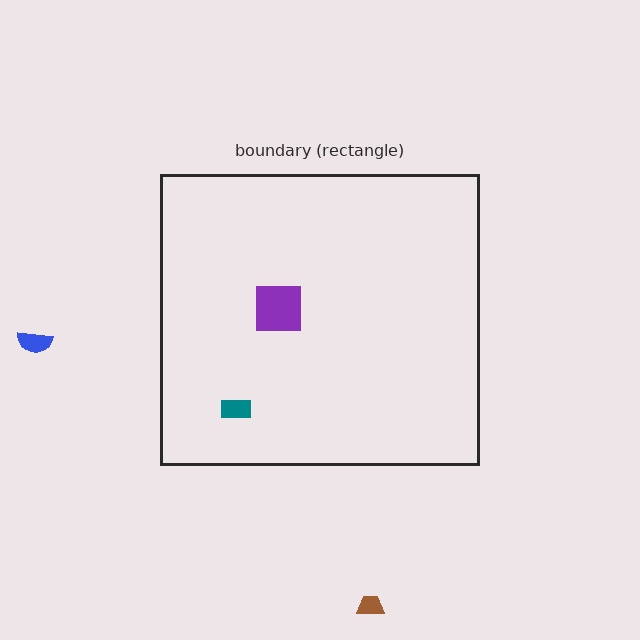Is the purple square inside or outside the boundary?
Inside.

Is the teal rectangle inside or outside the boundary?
Inside.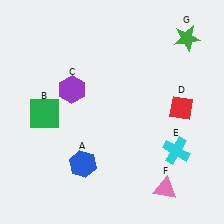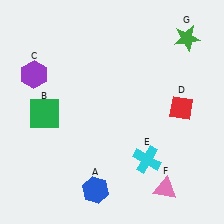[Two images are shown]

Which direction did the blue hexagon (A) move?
The blue hexagon (A) moved down.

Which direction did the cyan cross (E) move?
The cyan cross (E) moved left.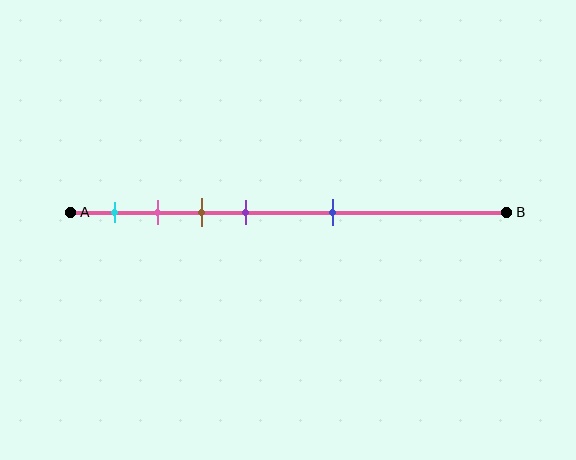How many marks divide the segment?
There are 5 marks dividing the segment.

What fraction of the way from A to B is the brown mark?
The brown mark is approximately 30% (0.3) of the way from A to B.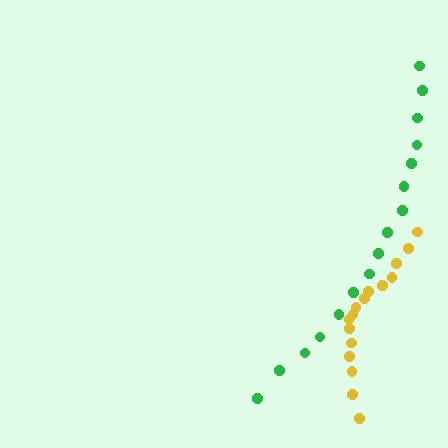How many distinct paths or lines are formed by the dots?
There are 2 distinct paths.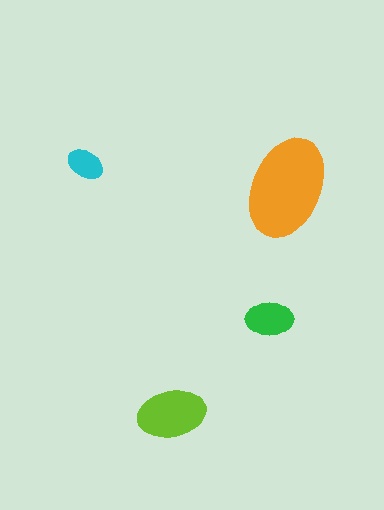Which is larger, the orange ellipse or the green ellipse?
The orange one.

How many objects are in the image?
There are 4 objects in the image.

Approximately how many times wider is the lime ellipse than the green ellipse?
About 1.5 times wider.